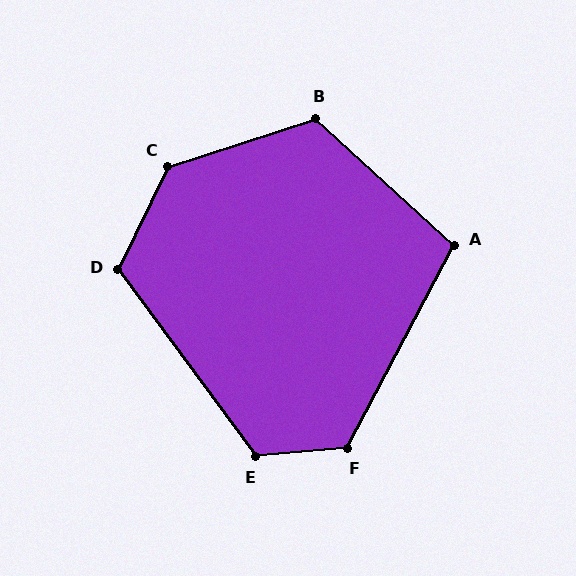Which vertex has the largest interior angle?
C, at approximately 133 degrees.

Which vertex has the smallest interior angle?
A, at approximately 105 degrees.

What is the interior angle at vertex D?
Approximately 118 degrees (obtuse).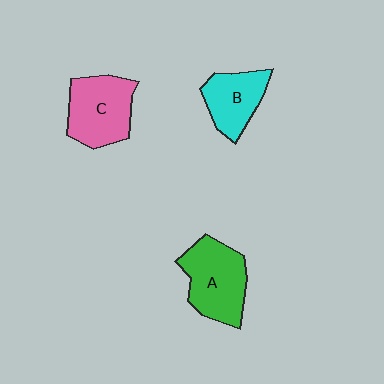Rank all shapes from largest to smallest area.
From largest to smallest: A (green), C (pink), B (cyan).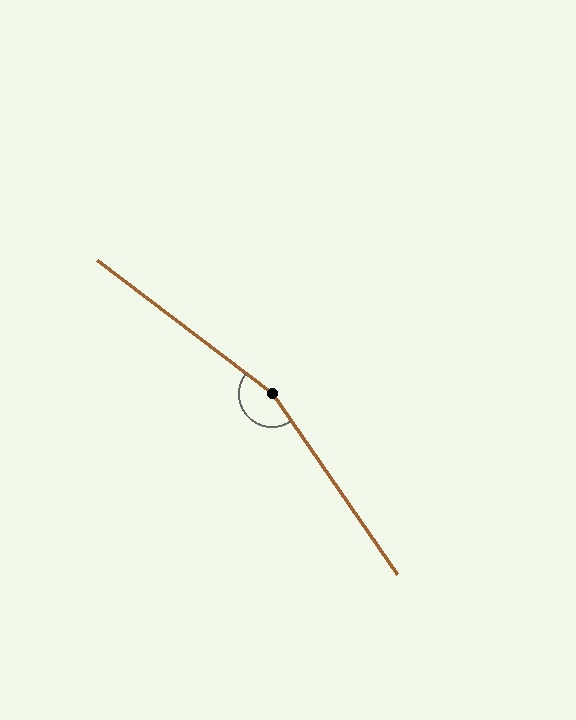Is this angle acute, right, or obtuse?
It is obtuse.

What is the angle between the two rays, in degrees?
Approximately 162 degrees.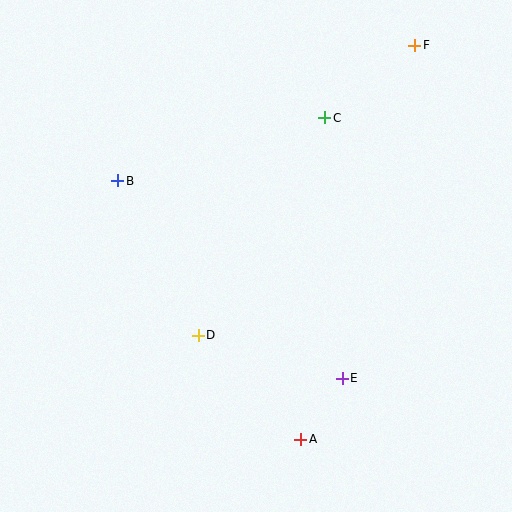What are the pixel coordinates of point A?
Point A is at (301, 439).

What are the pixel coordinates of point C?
Point C is at (325, 118).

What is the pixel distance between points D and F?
The distance between D and F is 362 pixels.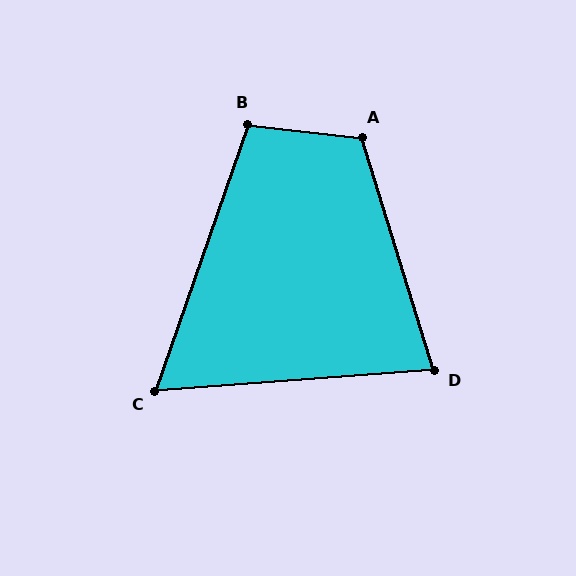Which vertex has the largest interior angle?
A, at approximately 113 degrees.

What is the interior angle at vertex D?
Approximately 77 degrees (acute).